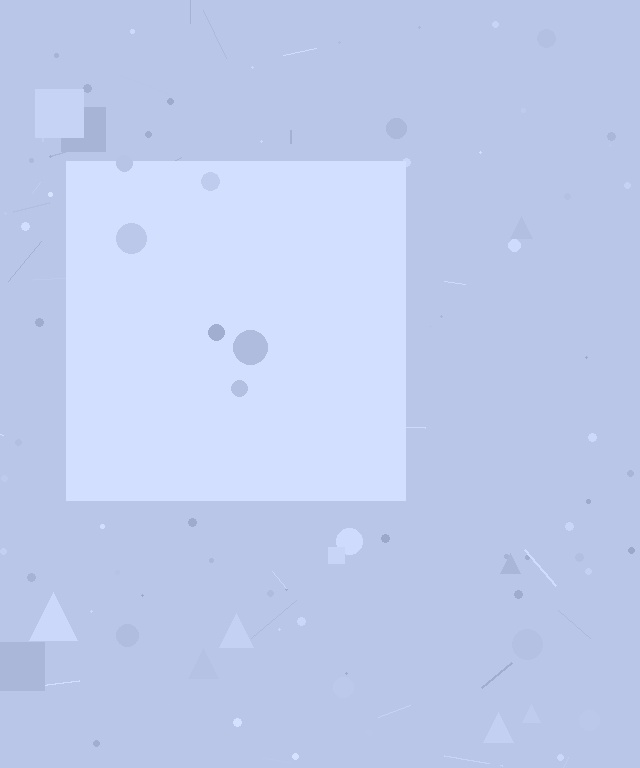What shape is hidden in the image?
A square is hidden in the image.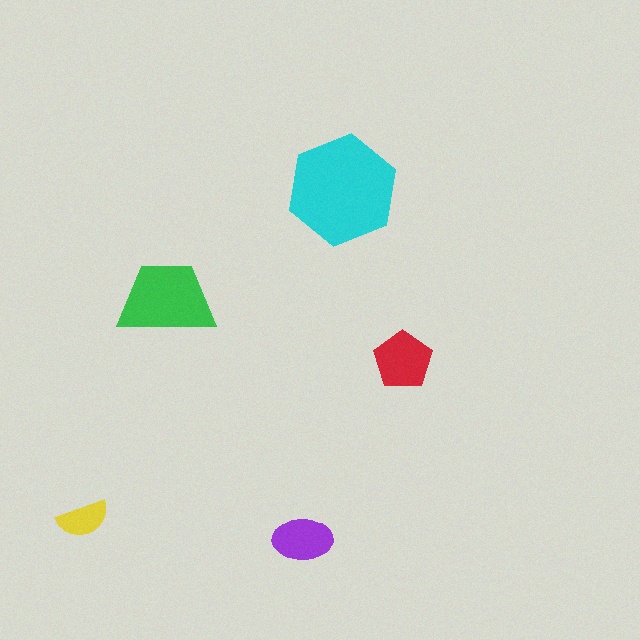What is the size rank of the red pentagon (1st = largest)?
3rd.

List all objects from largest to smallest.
The cyan hexagon, the green trapezoid, the red pentagon, the purple ellipse, the yellow semicircle.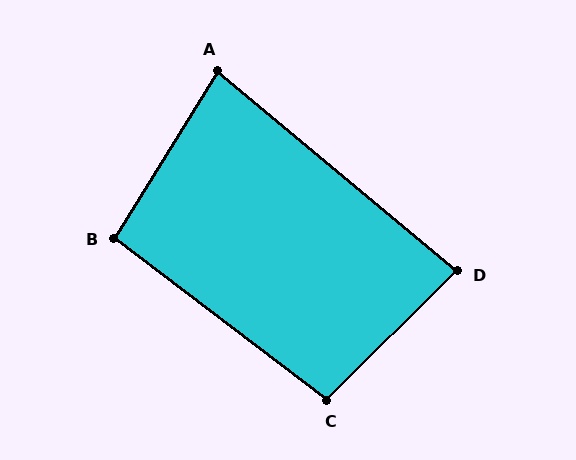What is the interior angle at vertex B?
Approximately 95 degrees (obtuse).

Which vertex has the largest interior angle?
C, at approximately 98 degrees.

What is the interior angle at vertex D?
Approximately 85 degrees (acute).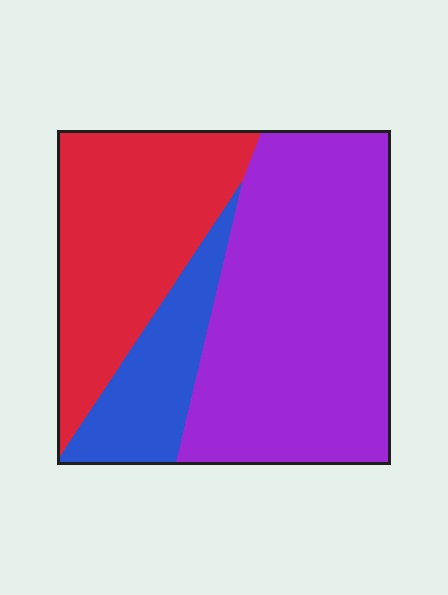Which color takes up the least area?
Blue, at roughly 15%.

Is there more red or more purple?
Purple.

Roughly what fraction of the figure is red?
Red covers about 30% of the figure.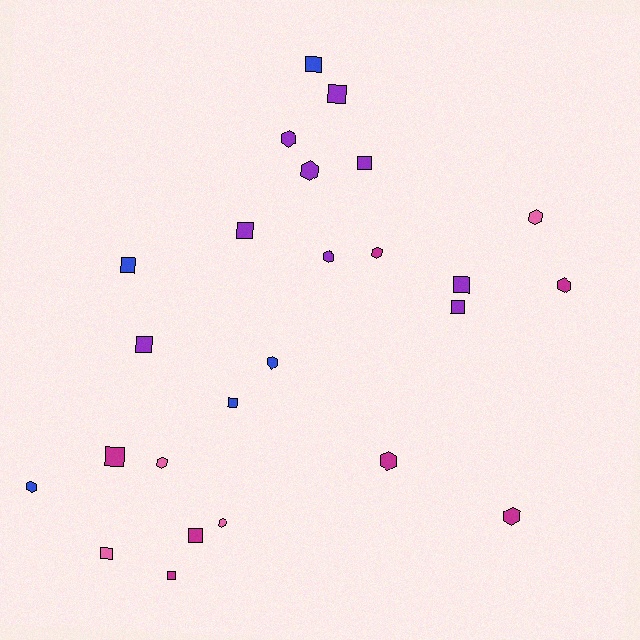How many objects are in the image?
There are 25 objects.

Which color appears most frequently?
Purple, with 9 objects.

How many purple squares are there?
There are 6 purple squares.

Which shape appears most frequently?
Square, with 13 objects.